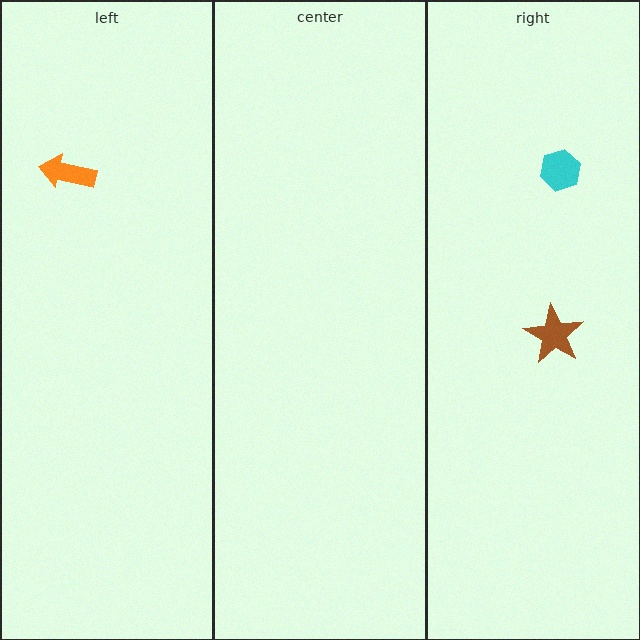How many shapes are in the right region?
2.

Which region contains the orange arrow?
The left region.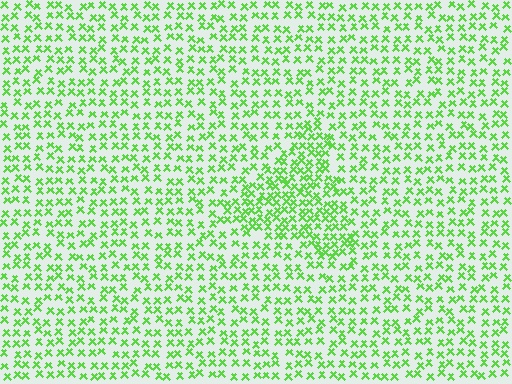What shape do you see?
I see a triangle.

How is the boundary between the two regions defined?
The boundary is defined by a change in element density (approximately 1.7x ratio). All elements are the same color, size, and shape.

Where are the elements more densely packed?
The elements are more densely packed inside the triangle boundary.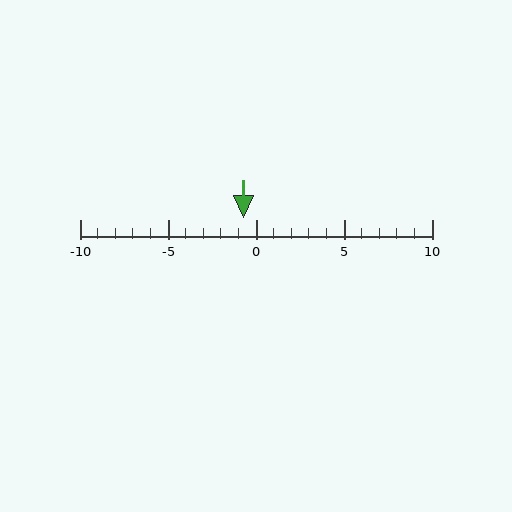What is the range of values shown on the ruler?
The ruler shows values from -10 to 10.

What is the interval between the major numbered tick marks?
The major tick marks are spaced 5 units apart.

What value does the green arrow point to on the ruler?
The green arrow points to approximately -1.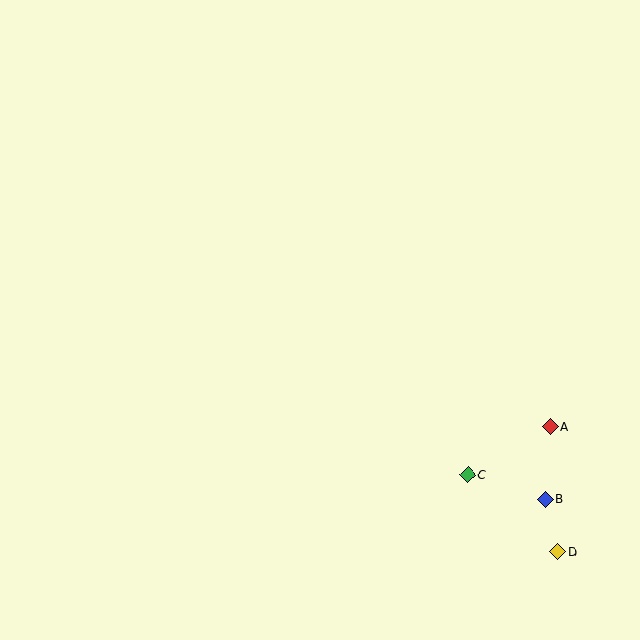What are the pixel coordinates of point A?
Point A is at (550, 427).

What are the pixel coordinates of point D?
Point D is at (557, 552).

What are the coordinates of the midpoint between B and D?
The midpoint between B and D is at (551, 526).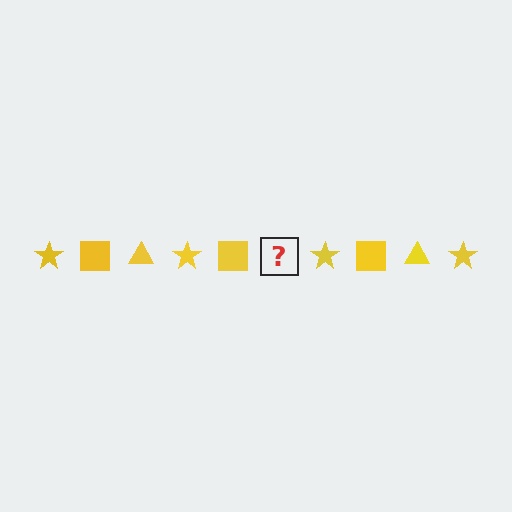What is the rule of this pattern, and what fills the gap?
The rule is that the pattern cycles through star, square, triangle shapes in yellow. The gap should be filled with a yellow triangle.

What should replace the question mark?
The question mark should be replaced with a yellow triangle.